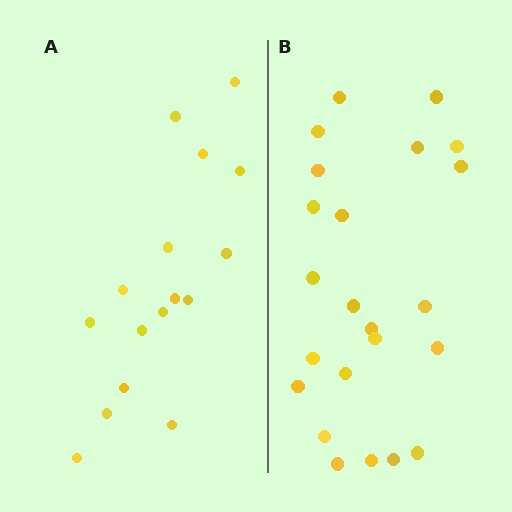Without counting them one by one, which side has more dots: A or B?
Region B (the right region) has more dots.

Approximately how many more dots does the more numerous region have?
Region B has roughly 8 or so more dots than region A.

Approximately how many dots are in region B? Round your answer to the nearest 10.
About 20 dots. (The exact count is 23, which rounds to 20.)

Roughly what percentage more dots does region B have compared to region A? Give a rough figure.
About 45% more.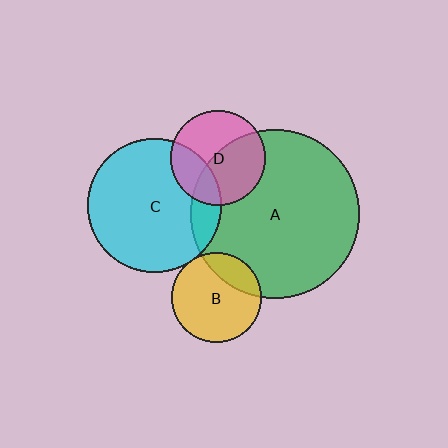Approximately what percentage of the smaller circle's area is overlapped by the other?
Approximately 15%.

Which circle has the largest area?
Circle A (green).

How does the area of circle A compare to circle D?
Approximately 3.1 times.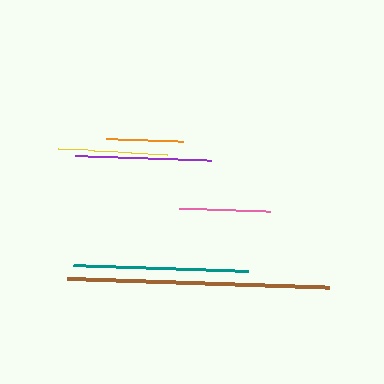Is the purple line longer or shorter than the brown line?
The brown line is longer than the purple line.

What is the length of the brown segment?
The brown segment is approximately 262 pixels long.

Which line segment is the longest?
The brown line is the longest at approximately 262 pixels.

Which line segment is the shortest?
The orange line is the shortest at approximately 77 pixels.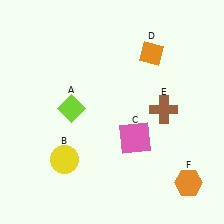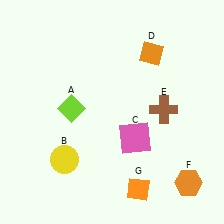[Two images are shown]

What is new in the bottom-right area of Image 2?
An orange diamond (G) was added in the bottom-right area of Image 2.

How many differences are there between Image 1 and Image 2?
There is 1 difference between the two images.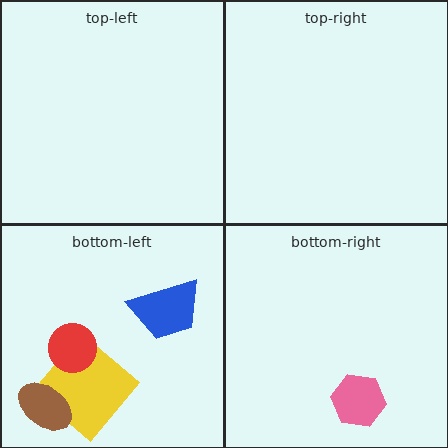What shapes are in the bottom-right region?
The pink hexagon.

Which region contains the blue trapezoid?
The bottom-left region.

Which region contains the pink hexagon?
The bottom-right region.